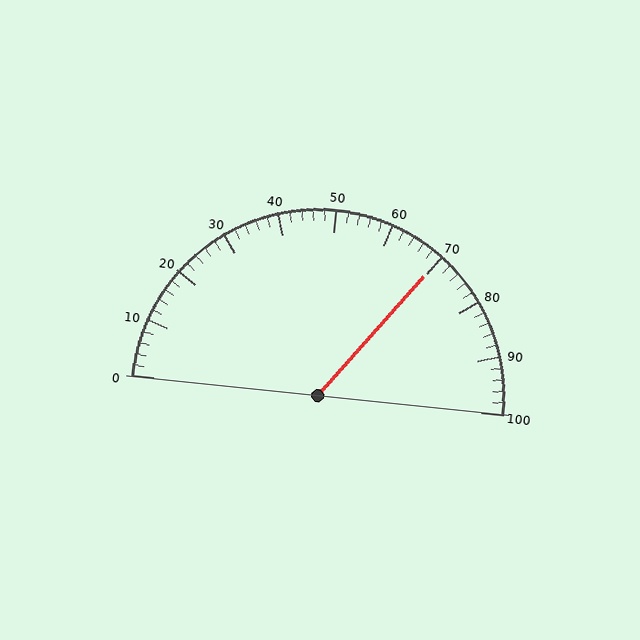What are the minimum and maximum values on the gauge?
The gauge ranges from 0 to 100.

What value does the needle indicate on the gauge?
The needle indicates approximately 70.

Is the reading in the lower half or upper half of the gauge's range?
The reading is in the upper half of the range (0 to 100).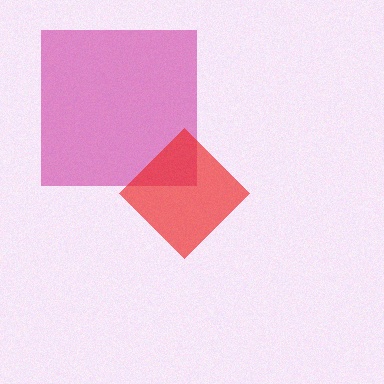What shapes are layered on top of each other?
The layered shapes are: a magenta square, a red diamond.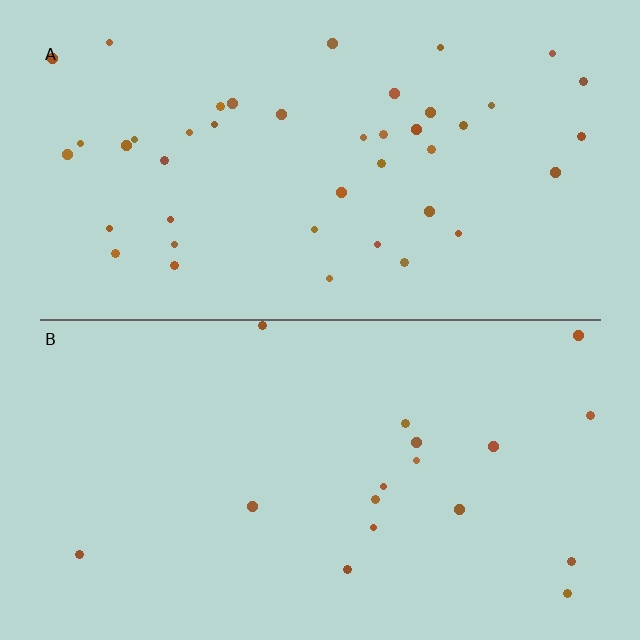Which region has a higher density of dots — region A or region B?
A (the top).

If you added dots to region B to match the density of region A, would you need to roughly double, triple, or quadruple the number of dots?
Approximately double.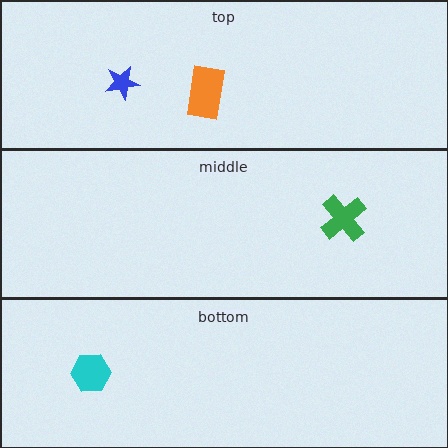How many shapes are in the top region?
2.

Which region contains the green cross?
The middle region.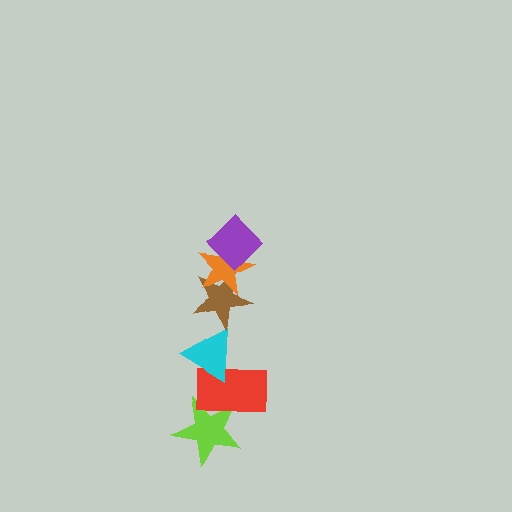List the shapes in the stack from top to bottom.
From top to bottom: the purple diamond, the orange star, the brown star, the cyan triangle, the red rectangle, the lime star.